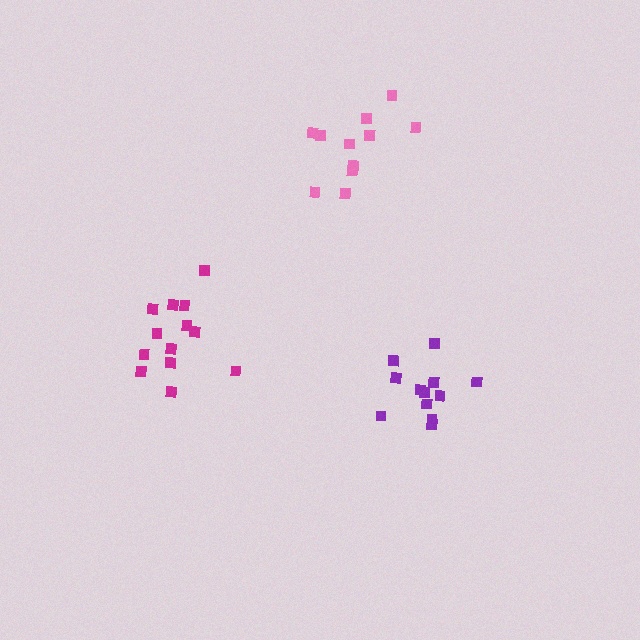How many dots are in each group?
Group 1: 11 dots, Group 2: 12 dots, Group 3: 13 dots (36 total).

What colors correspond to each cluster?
The clusters are colored: pink, purple, magenta.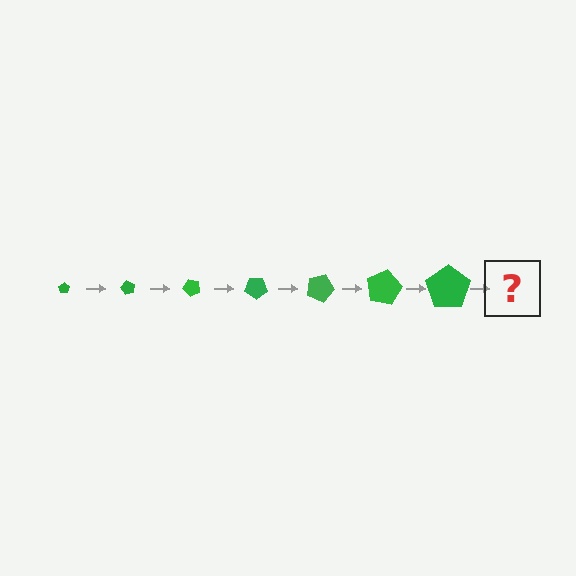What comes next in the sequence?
The next element should be a pentagon, larger than the previous one and rotated 420 degrees from the start.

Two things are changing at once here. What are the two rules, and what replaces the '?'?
The two rules are that the pentagon grows larger each step and it rotates 60 degrees each step. The '?' should be a pentagon, larger than the previous one and rotated 420 degrees from the start.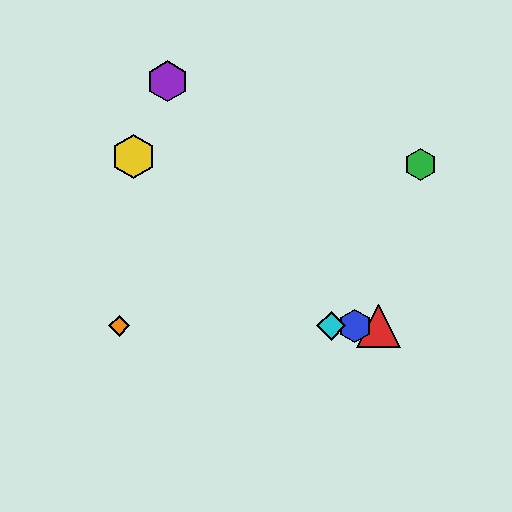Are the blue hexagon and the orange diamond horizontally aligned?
Yes, both are at y≈326.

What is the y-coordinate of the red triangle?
The red triangle is at y≈326.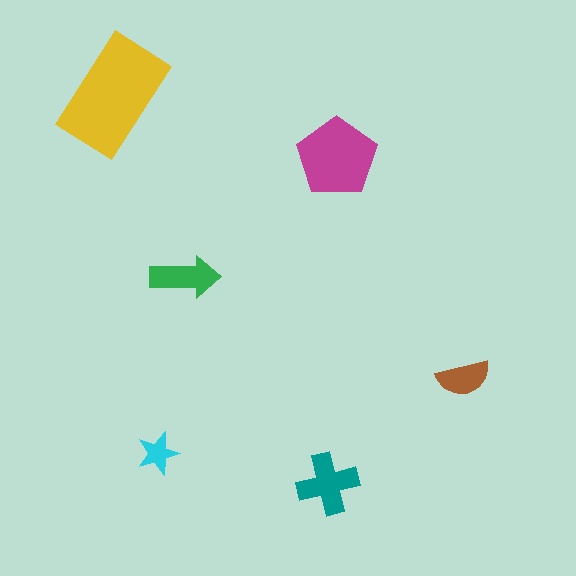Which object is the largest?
The yellow rectangle.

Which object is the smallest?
The cyan star.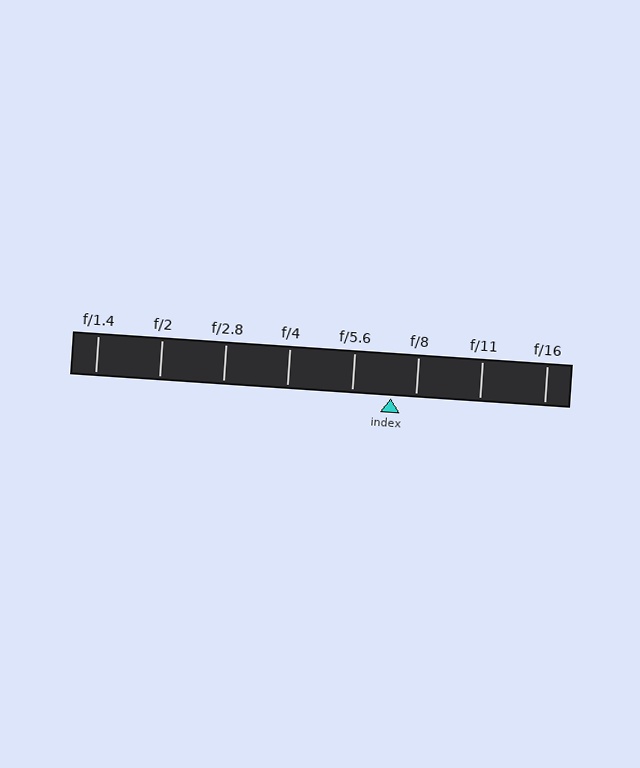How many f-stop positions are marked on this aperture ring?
There are 8 f-stop positions marked.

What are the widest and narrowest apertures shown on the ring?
The widest aperture shown is f/1.4 and the narrowest is f/16.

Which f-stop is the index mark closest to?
The index mark is closest to f/8.